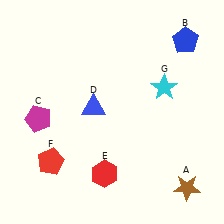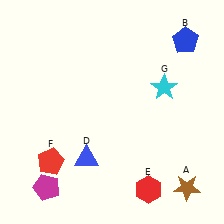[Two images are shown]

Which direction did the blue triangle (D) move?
The blue triangle (D) moved down.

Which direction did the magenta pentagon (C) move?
The magenta pentagon (C) moved down.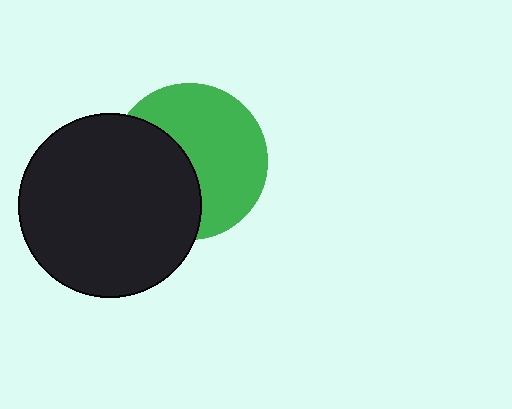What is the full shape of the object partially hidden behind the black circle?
The partially hidden object is a green circle.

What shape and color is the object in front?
The object in front is a black circle.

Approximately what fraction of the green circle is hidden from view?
Roughly 42% of the green circle is hidden behind the black circle.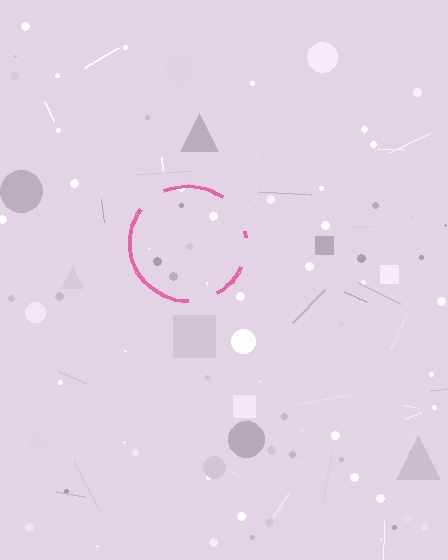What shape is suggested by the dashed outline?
The dashed outline suggests a circle.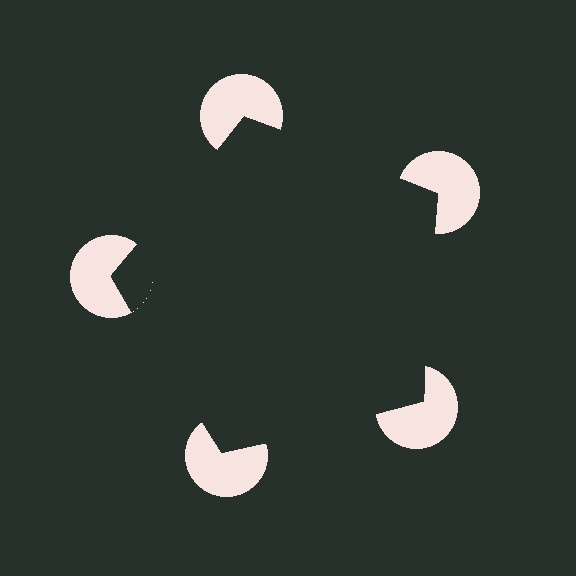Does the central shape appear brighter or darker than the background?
It typically appears slightly darker than the background, even though no actual brightness change is drawn.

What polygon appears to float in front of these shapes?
An illusory pentagon — its edges are inferred from the aligned wedge cuts in the pac-man discs, not physically drawn.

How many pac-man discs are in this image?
There are 5 — one at each vertex of the illusory pentagon.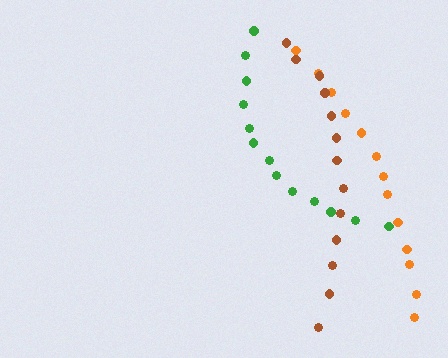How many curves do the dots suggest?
There are 3 distinct paths.